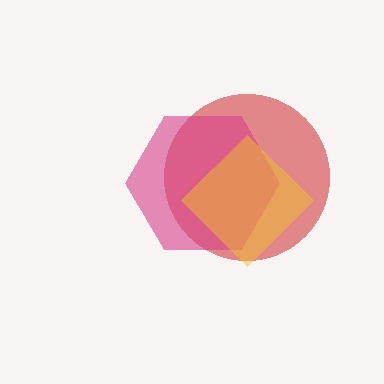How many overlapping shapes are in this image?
There are 3 overlapping shapes in the image.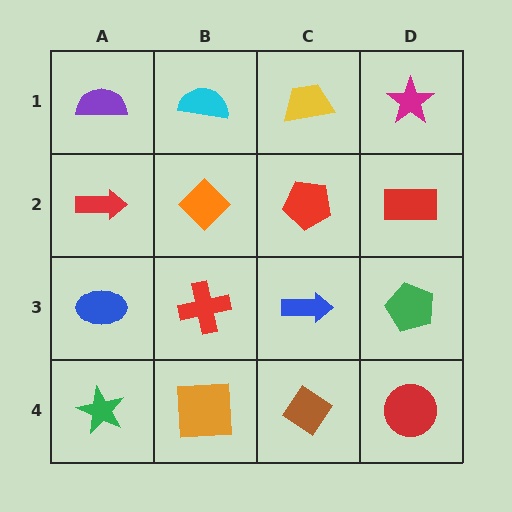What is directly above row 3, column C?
A red pentagon.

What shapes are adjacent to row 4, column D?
A green pentagon (row 3, column D), a brown diamond (row 4, column C).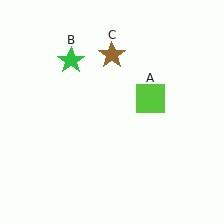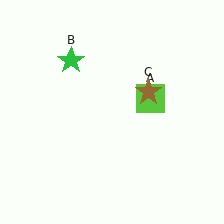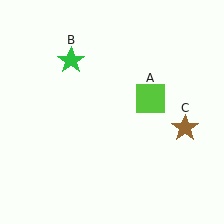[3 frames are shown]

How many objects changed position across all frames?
1 object changed position: brown star (object C).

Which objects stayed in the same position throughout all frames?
Lime square (object A) and green star (object B) remained stationary.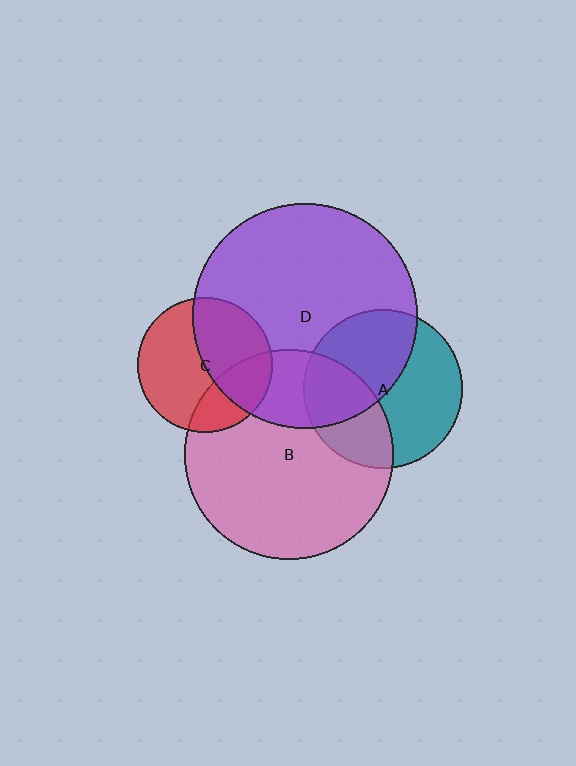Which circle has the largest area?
Circle D (purple).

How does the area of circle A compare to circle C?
Approximately 1.4 times.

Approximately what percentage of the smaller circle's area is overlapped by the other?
Approximately 30%.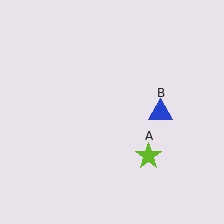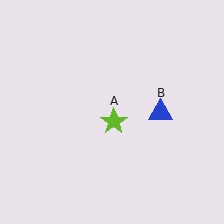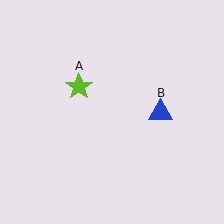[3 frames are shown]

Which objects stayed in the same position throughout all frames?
Blue triangle (object B) remained stationary.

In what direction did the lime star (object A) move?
The lime star (object A) moved up and to the left.